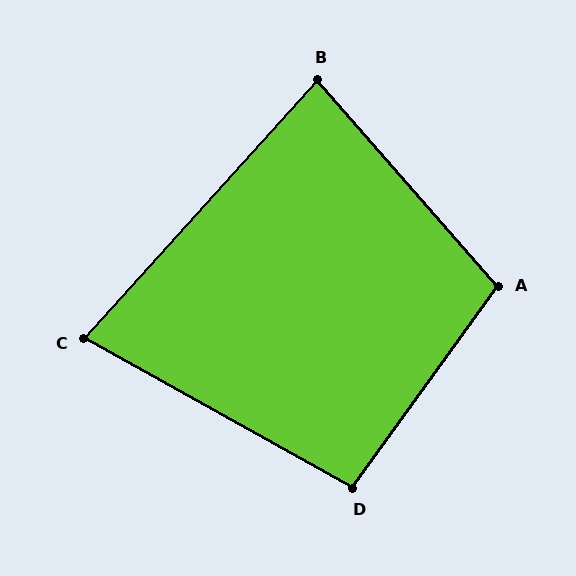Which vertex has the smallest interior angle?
C, at approximately 77 degrees.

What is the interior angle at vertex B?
Approximately 83 degrees (acute).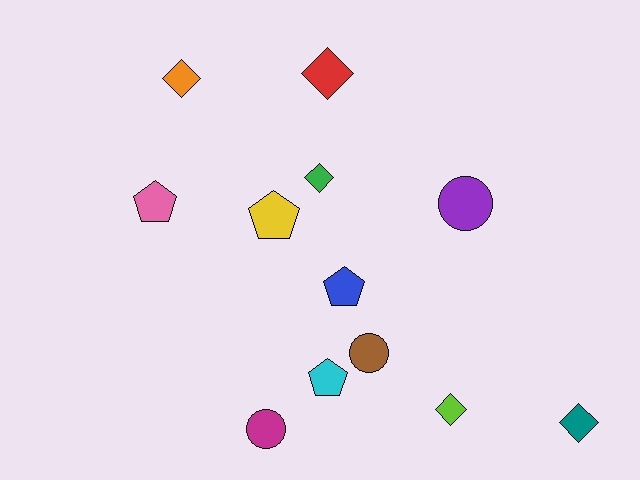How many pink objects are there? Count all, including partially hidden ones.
There is 1 pink object.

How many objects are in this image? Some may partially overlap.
There are 12 objects.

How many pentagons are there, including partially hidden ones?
There are 4 pentagons.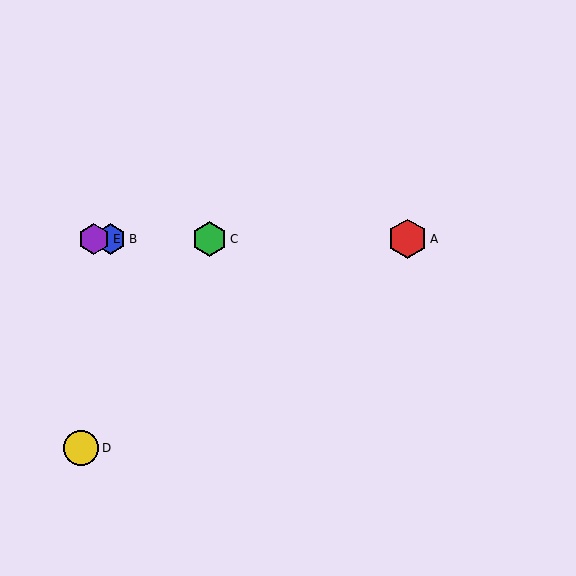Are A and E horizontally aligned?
Yes, both are at y≈239.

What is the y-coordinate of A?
Object A is at y≈239.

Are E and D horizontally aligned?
No, E is at y≈239 and D is at y≈448.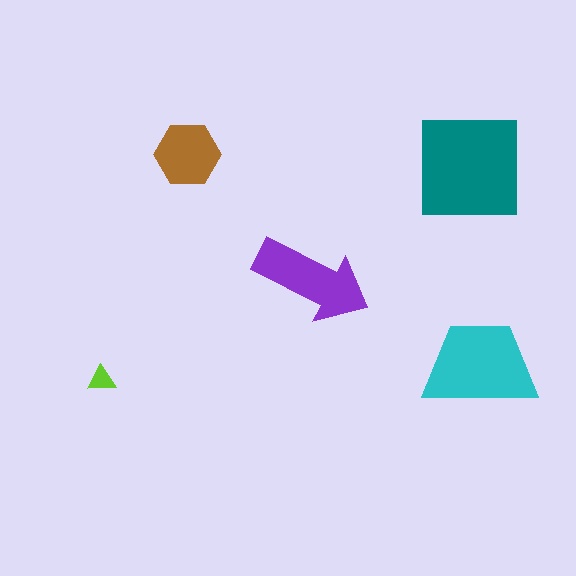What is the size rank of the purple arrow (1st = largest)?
3rd.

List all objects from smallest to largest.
The lime triangle, the brown hexagon, the purple arrow, the cyan trapezoid, the teal square.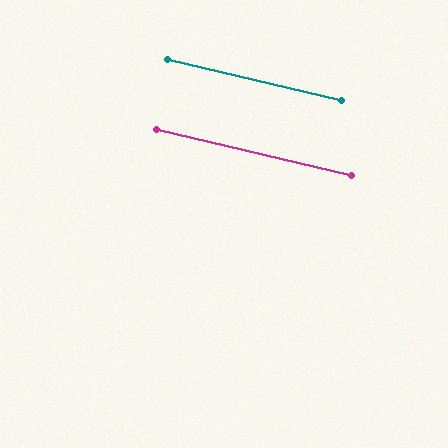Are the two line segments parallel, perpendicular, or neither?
Parallel — their directions differ by only 0.4°.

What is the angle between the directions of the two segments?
Approximately 0 degrees.